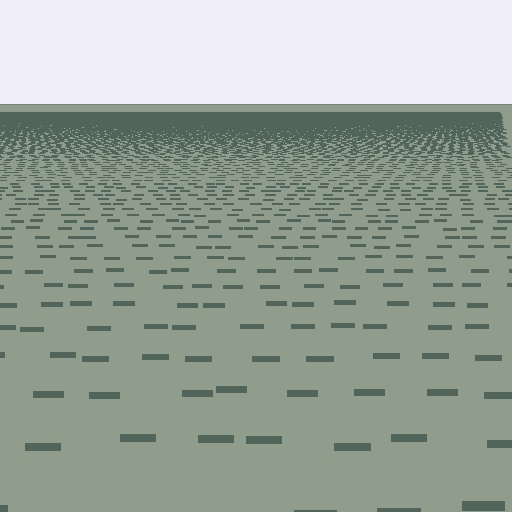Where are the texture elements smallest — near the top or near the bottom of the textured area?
Near the top.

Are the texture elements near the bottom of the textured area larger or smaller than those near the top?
Larger. Near the bottom, elements are closer to the viewer and appear at a bigger on-screen size.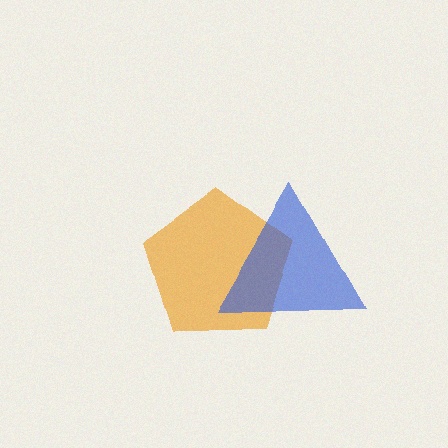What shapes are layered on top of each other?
The layered shapes are: an orange pentagon, a blue triangle.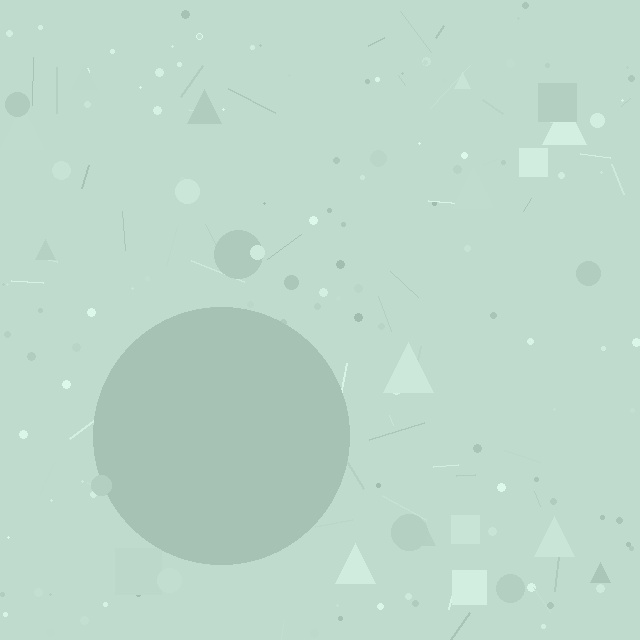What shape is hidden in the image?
A circle is hidden in the image.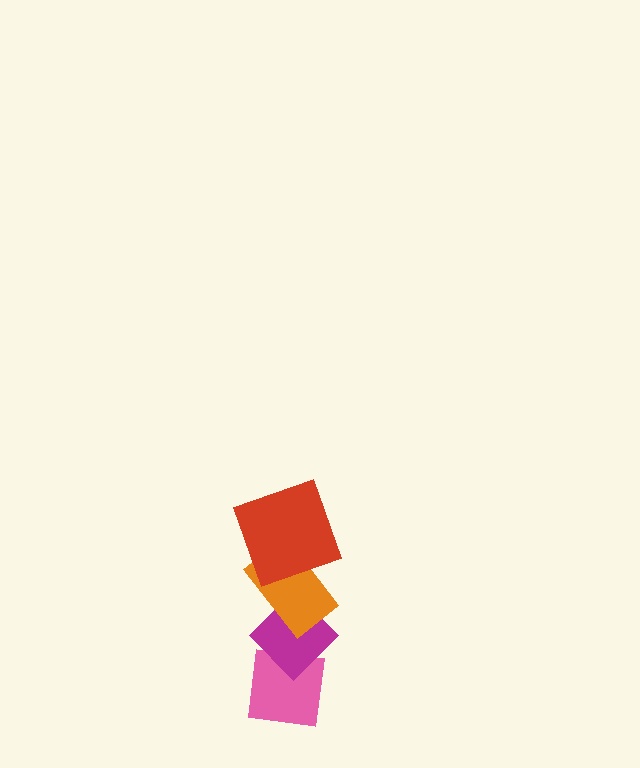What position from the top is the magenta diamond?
The magenta diamond is 3rd from the top.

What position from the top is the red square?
The red square is 1st from the top.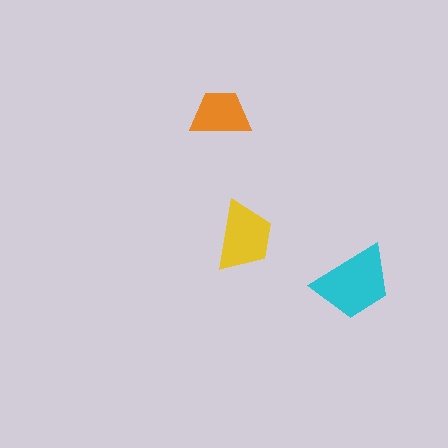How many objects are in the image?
There are 3 objects in the image.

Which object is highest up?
The orange trapezoid is topmost.